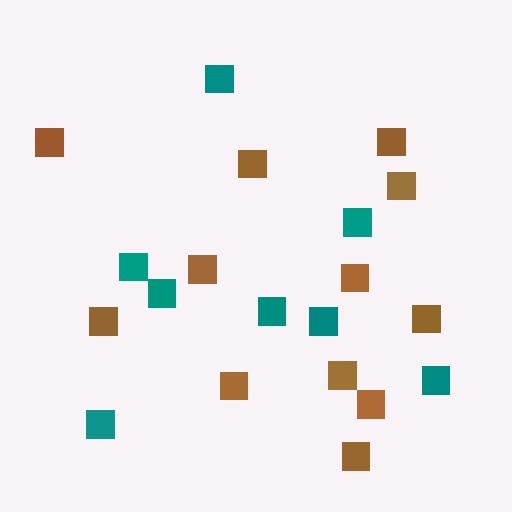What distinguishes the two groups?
There are 2 groups: one group of teal squares (8) and one group of brown squares (12).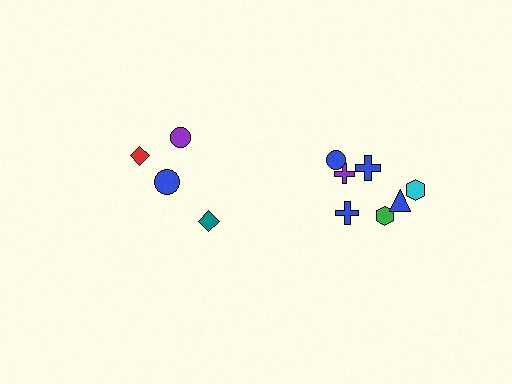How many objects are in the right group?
There are 7 objects.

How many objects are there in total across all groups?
There are 11 objects.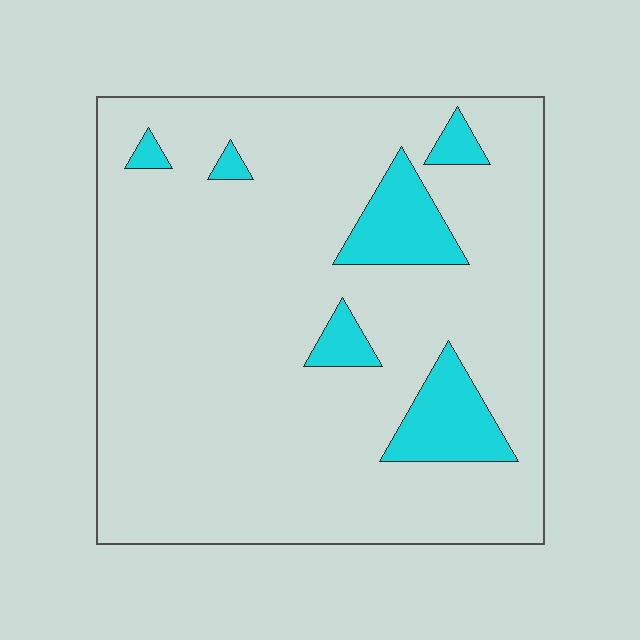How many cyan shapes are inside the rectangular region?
6.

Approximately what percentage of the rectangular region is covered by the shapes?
Approximately 10%.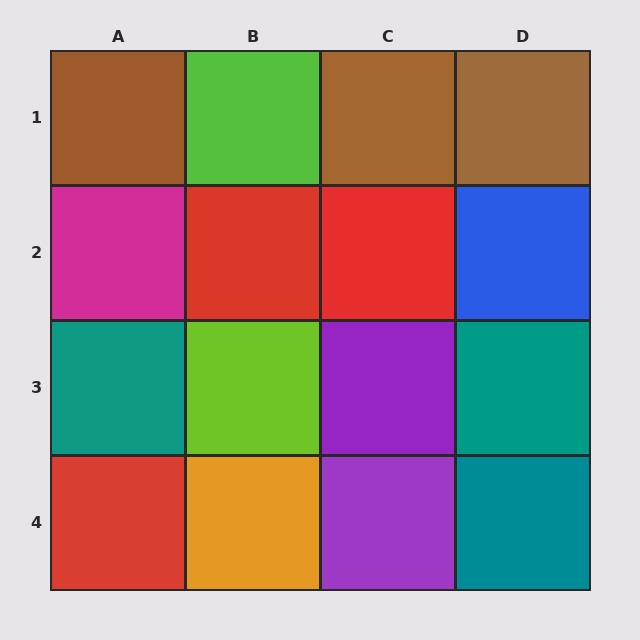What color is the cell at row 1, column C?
Brown.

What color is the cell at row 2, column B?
Red.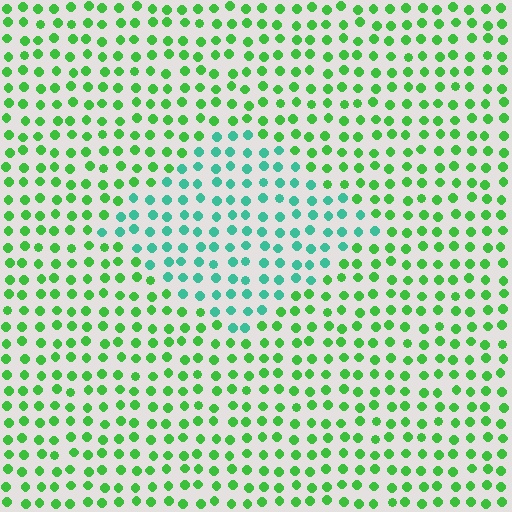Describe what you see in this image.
The image is filled with small green elements in a uniform arrangement. A diamond-shaped region is visible where the elements are tinted to a slightly different hue, forming a subtle color boundary.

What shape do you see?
I see a diamond.